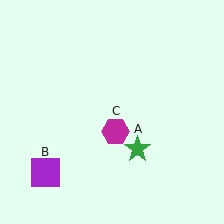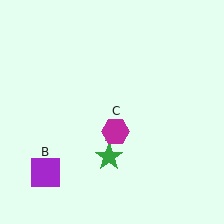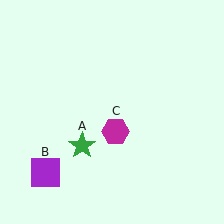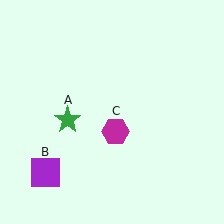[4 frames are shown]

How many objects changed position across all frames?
1 object changed position: green star (object A).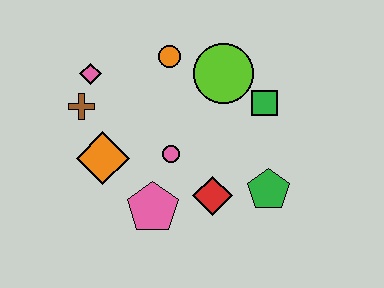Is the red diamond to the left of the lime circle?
Yes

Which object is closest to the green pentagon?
The red diamond is closest to the green pentagon.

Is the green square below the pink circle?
No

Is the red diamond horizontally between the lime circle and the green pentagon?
No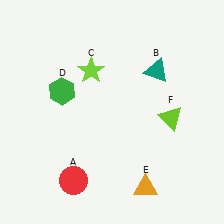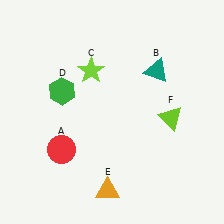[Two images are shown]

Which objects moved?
The objects that moved are: the red circle (A), the orange triangle (E).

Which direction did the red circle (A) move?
The red circle (A) moved up.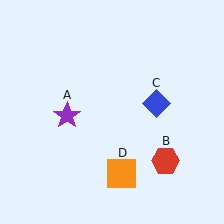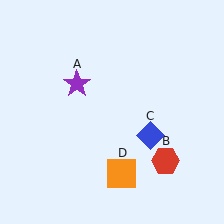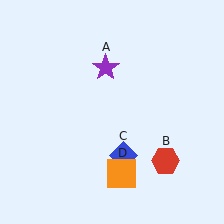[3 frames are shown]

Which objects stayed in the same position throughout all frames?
Red hexagon (object B) and orange square (object D) remained stationary.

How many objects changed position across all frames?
2 objects changed position: purple star (object A), blue diamond (object C).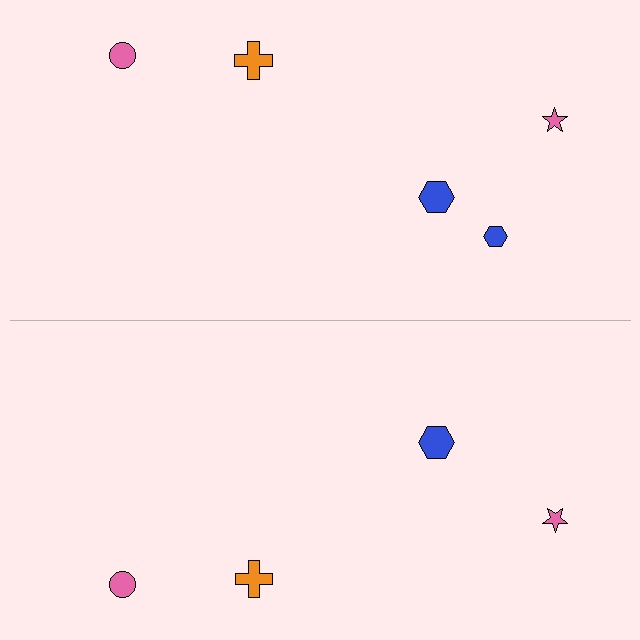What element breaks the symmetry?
A blue hexagon is missing from the bottom side.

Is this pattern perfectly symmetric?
No, the pattern is not perfectly symmetric. A blue hexagon is missing from the bottom side.